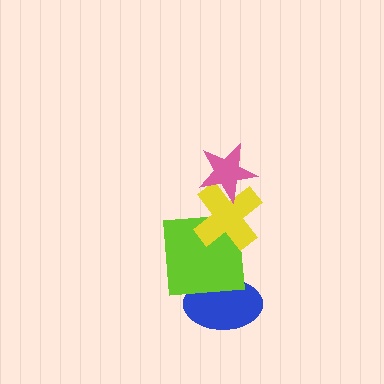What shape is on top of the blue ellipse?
The lime square is on top of the blue ellipse.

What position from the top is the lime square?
The lime square is 3rd from the top.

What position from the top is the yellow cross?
The yellow cross is 2nd from the top.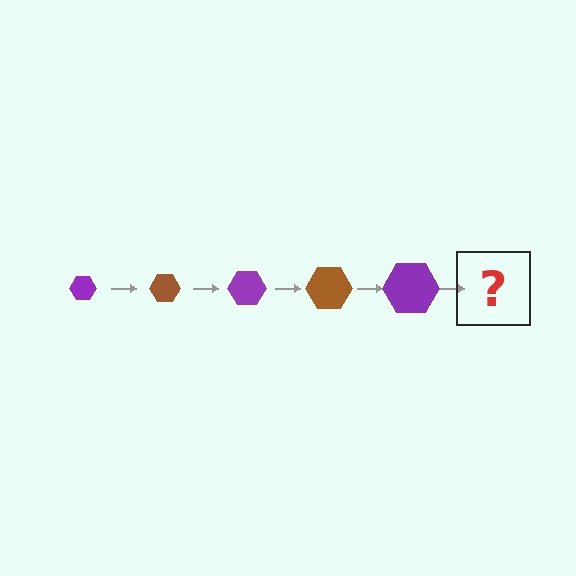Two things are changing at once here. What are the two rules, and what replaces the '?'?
The two rules are that the hexagon grows larger each step and the color cycles through purple and brown. The '?' should be a brown hexagon, larger than the previous one.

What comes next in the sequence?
The next element should be a brown hexagon, larger than the previous one.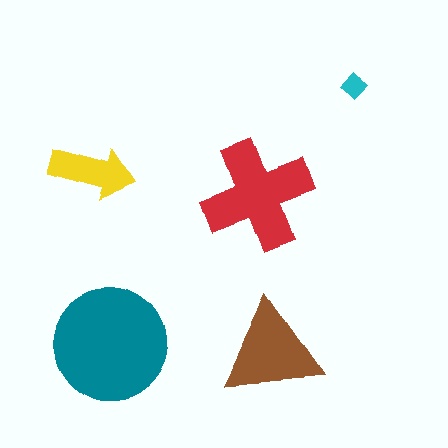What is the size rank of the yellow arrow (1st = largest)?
4th.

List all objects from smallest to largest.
The cyan diamond, the yellow arrow, the brown triangle, the red cross, the teal circle.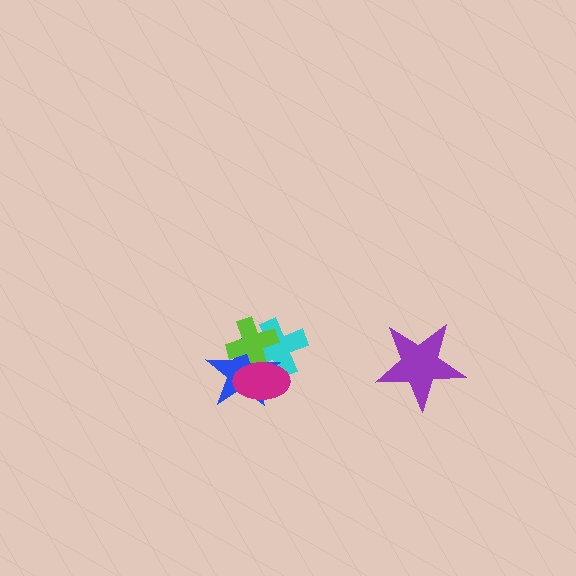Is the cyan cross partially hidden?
Yes, it is partially covered by another shape.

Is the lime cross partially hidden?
Yes, it is partially covered by another shape.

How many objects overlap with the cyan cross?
3 objects overlap with the cyan cross.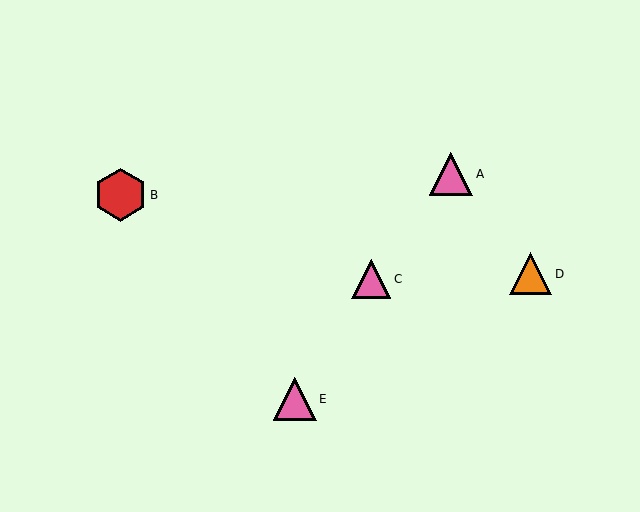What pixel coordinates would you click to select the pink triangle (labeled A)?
Click at (451, 174) to select the pink triangle A.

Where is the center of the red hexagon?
The center of the red hexagon is at (120, 195).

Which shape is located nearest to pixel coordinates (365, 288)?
The pink triangle (labeled C) at (371, 279) is nearest to that location.